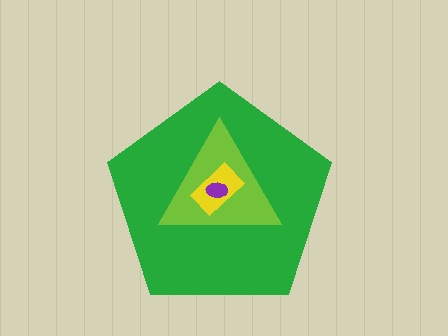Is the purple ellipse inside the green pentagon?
Yes.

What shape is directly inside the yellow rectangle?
The purple ellipse.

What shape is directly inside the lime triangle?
The yellow rectangle.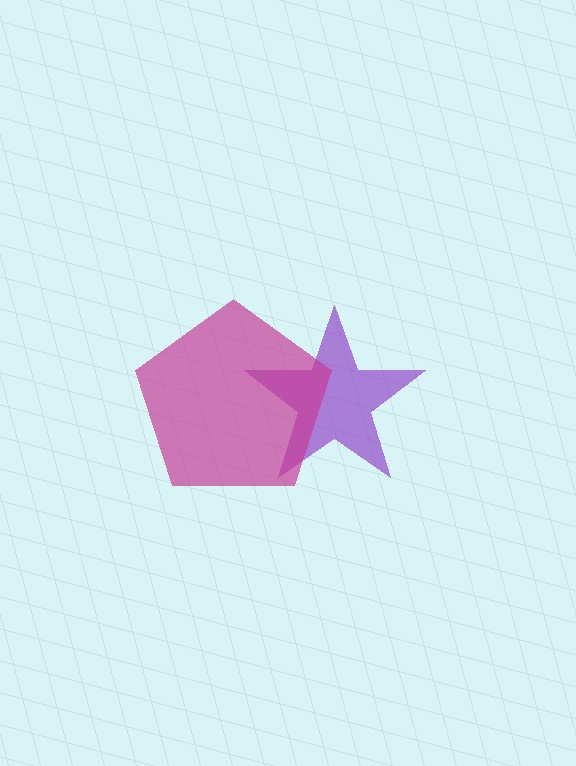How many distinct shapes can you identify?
There are 2 distinct shapes: a purple star, a magenta pentagon.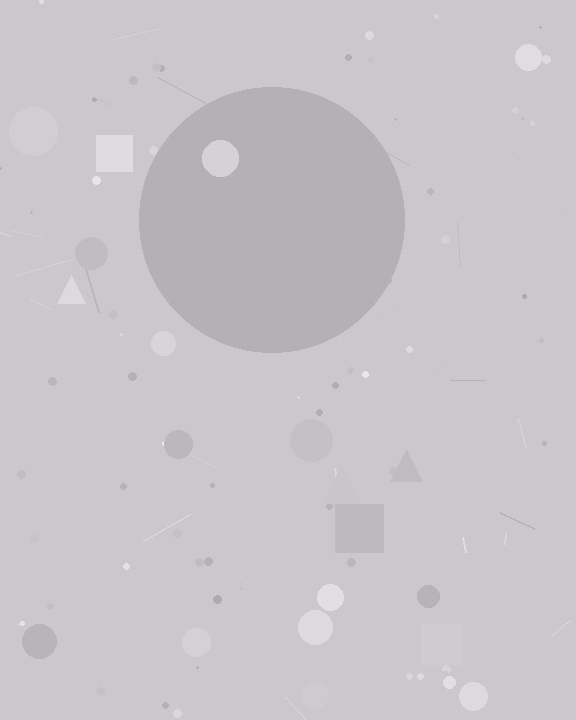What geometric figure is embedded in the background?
A circle is embedded in the background.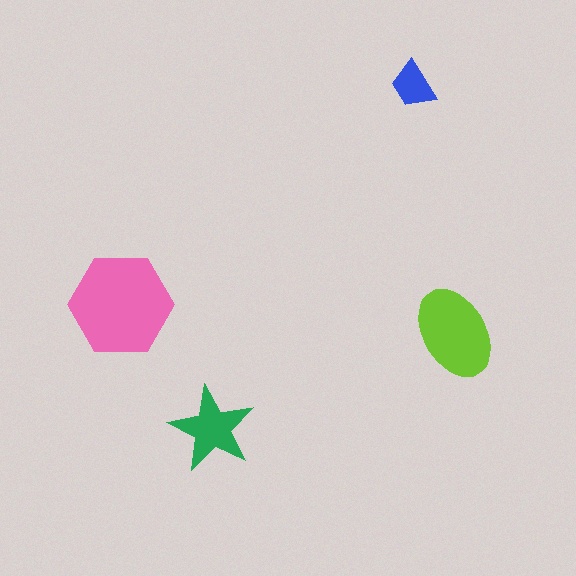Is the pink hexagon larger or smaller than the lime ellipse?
Larger.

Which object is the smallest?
The blue trapezoid.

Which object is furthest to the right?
The lime ellipse is rightmost.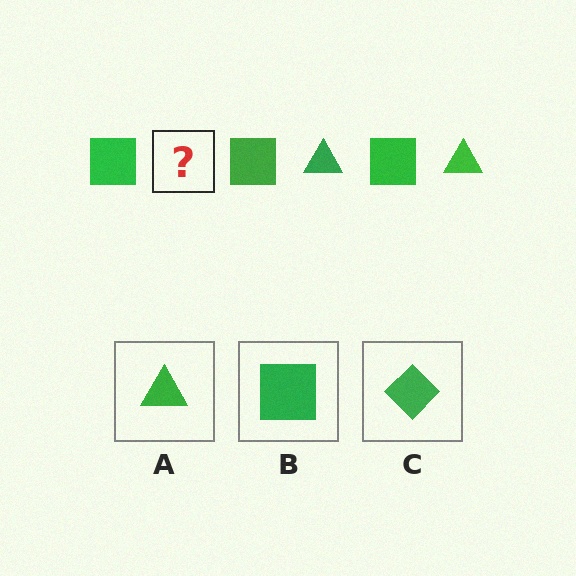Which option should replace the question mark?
Option A.